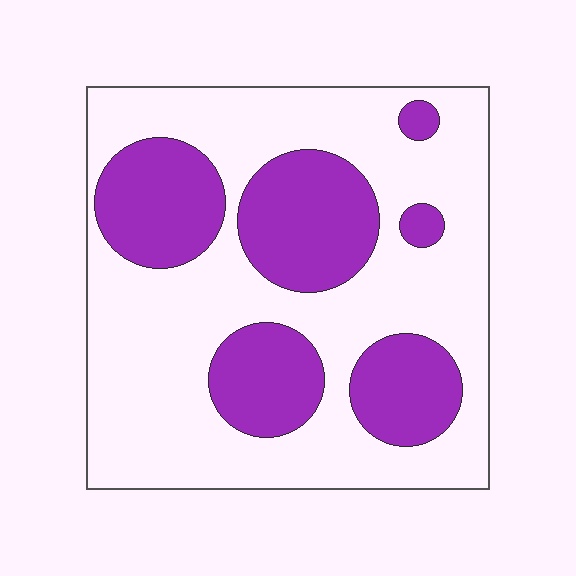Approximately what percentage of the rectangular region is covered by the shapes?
Approximately 35%.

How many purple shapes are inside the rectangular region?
6.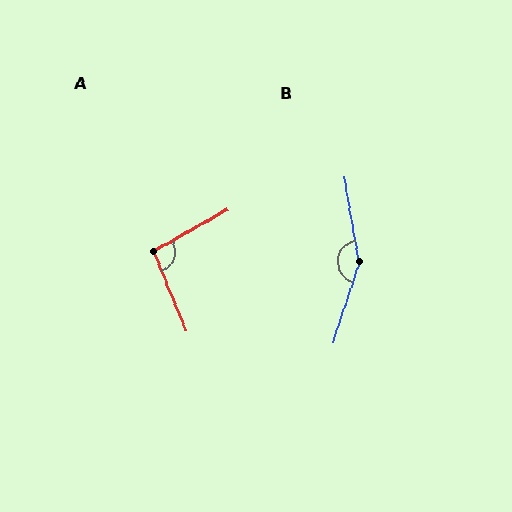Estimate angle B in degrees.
Approximately 152 degrees.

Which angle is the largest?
B, at approximately 152 degrees.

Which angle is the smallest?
A, at approximately 97 degrees.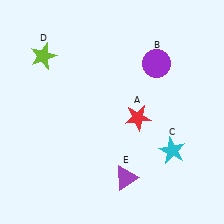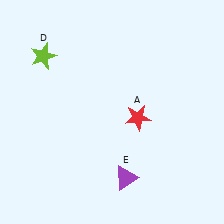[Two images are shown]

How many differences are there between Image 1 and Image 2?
There are 2 differences between the two images.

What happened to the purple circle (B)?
The purple circle (B) was removed in Image 2. It was in the top-right area of Image 1.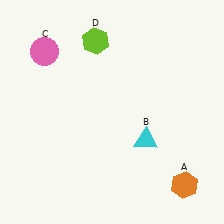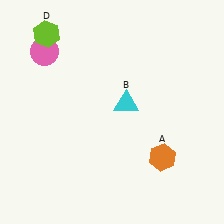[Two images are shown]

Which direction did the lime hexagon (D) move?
The lime hexagon (D) moved left.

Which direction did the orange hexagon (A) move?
The orange hexagon (A) moved up.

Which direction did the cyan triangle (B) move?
The cyan triangle (B) moved up.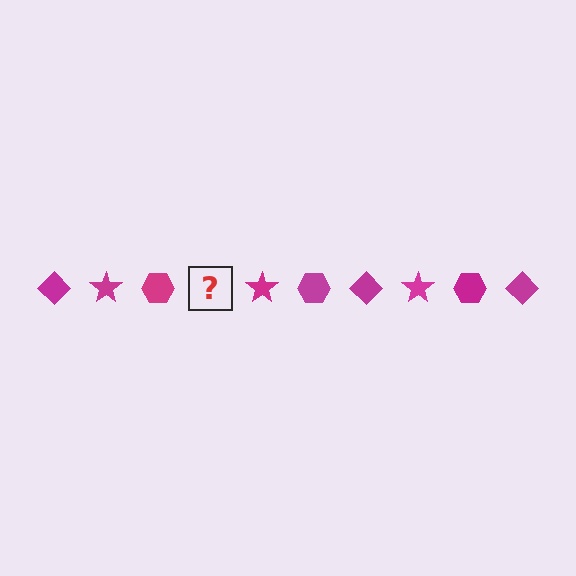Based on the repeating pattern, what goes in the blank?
The blank should be a magenta diamond.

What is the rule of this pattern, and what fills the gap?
The rule is that the pattern cycles through diamond, star, hexagon shapes in magenta. The gap should be filled with a magenta diamond.